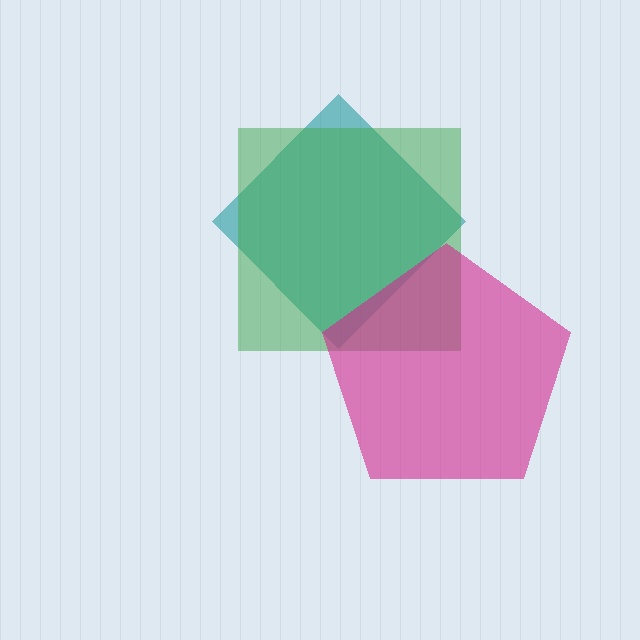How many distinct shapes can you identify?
There are 3 distinct shapes: a teal diamond, a green square, a magenta pentagon.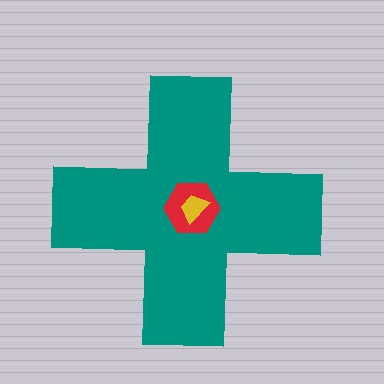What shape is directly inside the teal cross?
The red hexagon.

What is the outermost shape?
The teal cross.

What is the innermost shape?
The yellow trapezoid.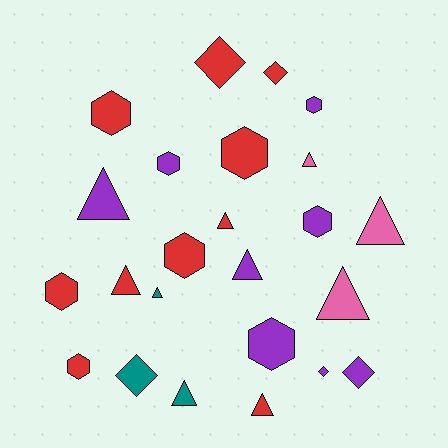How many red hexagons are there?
There are 5 red hexagons.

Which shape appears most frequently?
Triangle, with 10 objects.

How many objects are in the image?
There are 24 objects.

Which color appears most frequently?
Red, with 10 objects.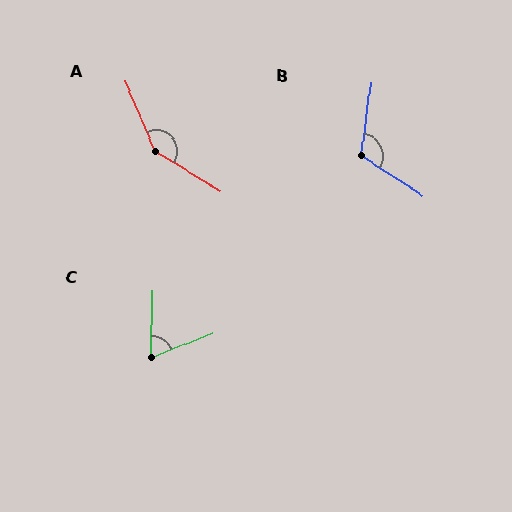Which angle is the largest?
A, at approximately 144 degrees.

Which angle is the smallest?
C, at approximately 67 degrees.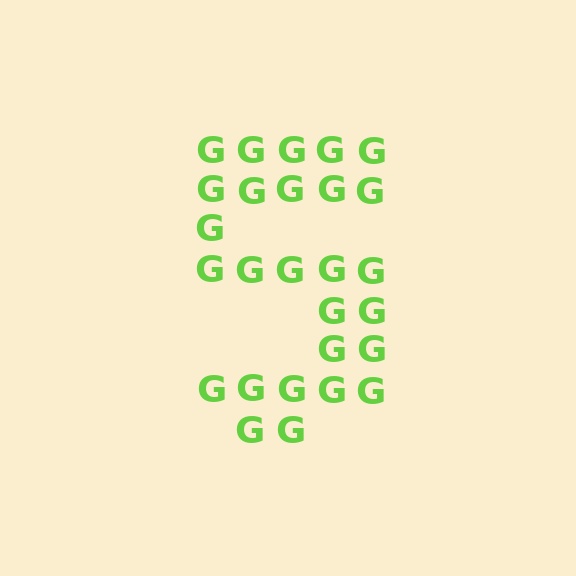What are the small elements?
The small elements are letter G's.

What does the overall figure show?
The overall figure shows the digit 5.